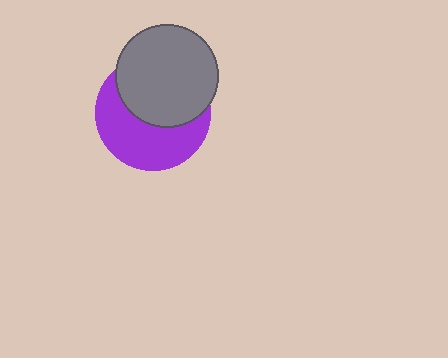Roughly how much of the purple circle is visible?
About half of it is visible (roughly 51%).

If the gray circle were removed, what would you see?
You would see the complete purple circle.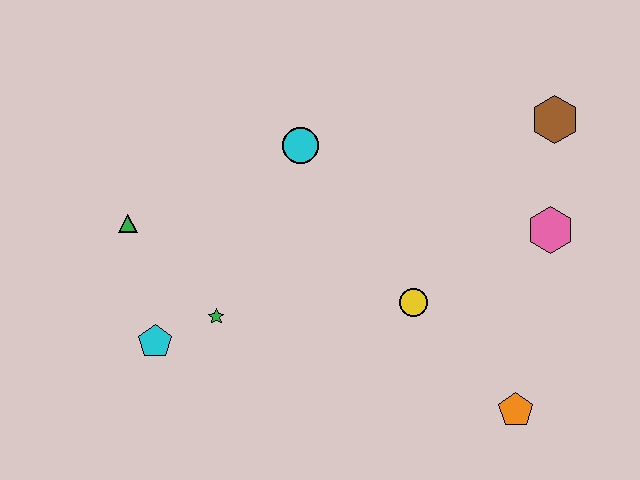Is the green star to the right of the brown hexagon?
No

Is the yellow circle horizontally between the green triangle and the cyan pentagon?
No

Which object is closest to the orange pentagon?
The yellow circle is closest to the orange pentagon.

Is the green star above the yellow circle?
No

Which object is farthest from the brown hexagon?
The cyan pentagon is farthest from the brown hexagon.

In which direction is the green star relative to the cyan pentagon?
The green star is to the right of the cyan pentagon.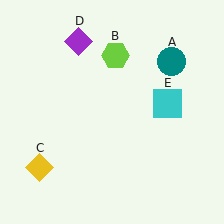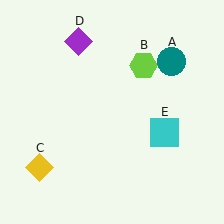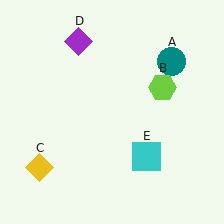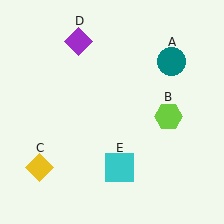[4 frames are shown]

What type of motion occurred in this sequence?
The lime hexagon (object B), cyan square (object E) rotated clockwise around the center of the scene.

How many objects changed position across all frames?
2 objects changed position: lime hexagon (object B), cyan square (object E).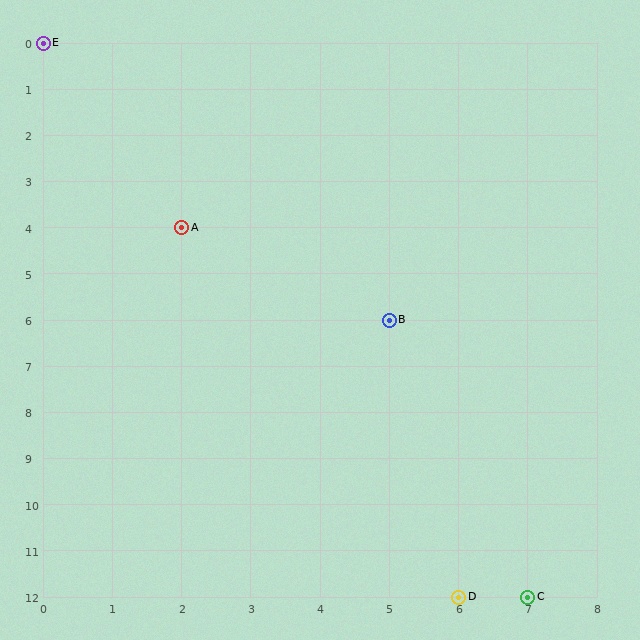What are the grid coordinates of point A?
Point A is at grid coordinates (2, 4).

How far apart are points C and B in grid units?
Points C and B are 2 columns and 6 rows apart (about 6.3 grid units diagonally).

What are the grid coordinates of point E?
Point E is at grid coordinates (0, 0).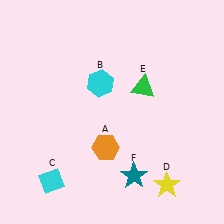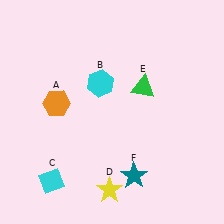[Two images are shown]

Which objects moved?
The objects that moved are: the orange hexagon (A), the yellow star (D).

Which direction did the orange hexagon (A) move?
The orange hexagon (A) moved left.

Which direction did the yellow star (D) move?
The yellow star (D) moved left.